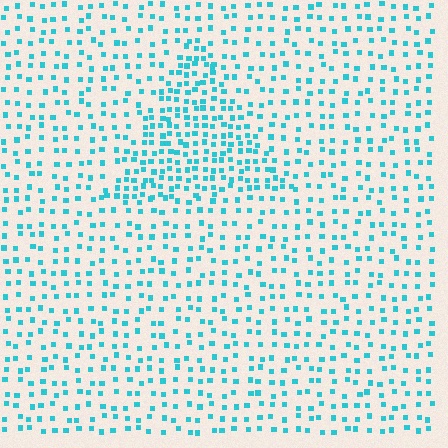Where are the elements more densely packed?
The elements are more densely packed inside the triangle boundary.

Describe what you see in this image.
The image contains small cyan elements arranged at two different densities. A triangle-shaped region is visible where the elements are more densely packed than the surrounding area.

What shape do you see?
I see a triangle.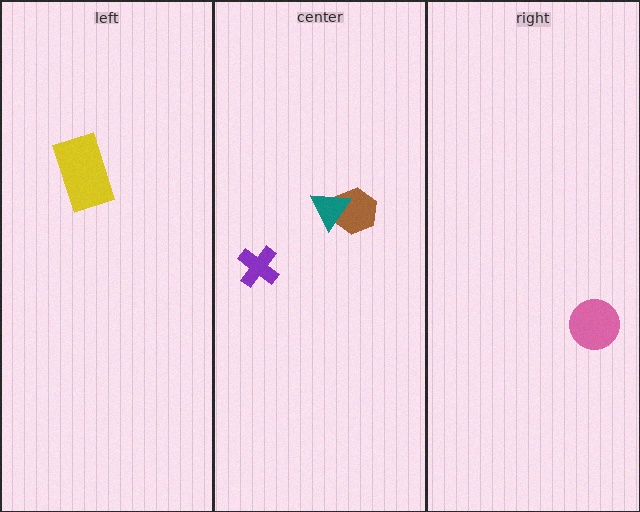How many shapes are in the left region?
1.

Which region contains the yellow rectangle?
The left region.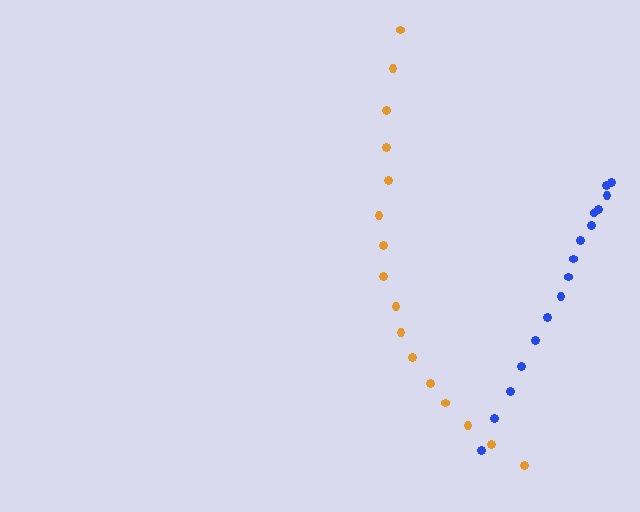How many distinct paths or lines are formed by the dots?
There are 2 distinct paths.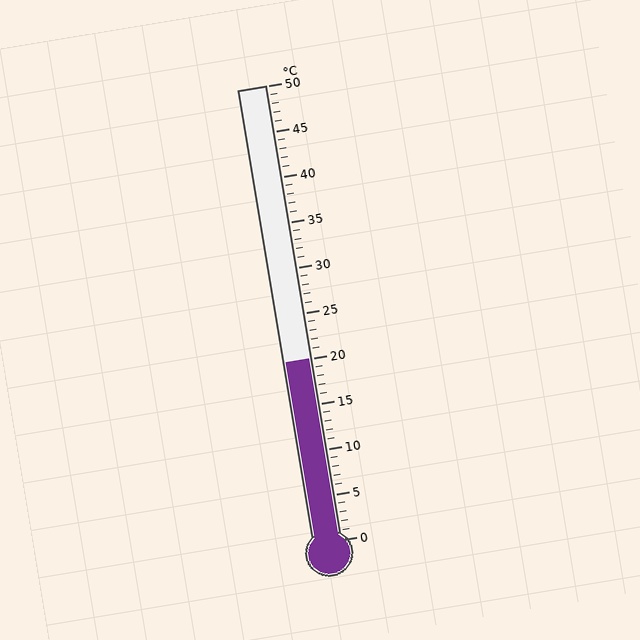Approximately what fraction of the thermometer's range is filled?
The thermometer is filled to approximately 40% of its range.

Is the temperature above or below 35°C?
The temperature is below 35°C.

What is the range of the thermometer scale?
The thermometer scale ranges from 0°C to 50°C.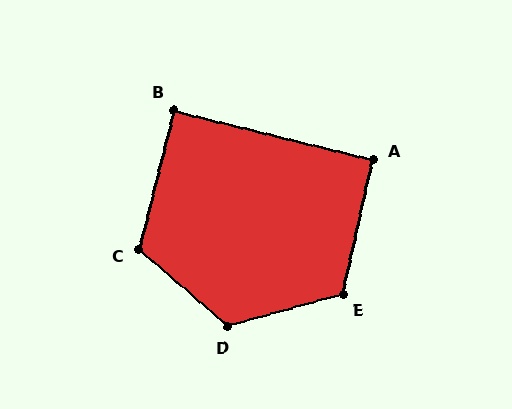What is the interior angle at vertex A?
Approximately 91 degrees (approximately right).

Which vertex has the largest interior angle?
D, at approximately 123 degrees.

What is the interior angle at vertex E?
Approximately 118 degrees (obtuse).